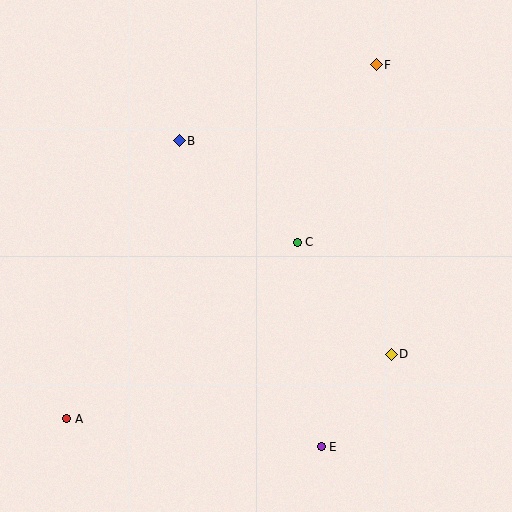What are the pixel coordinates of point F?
Point F is at (376, 65).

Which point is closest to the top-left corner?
Point B is closest to the top-left corner.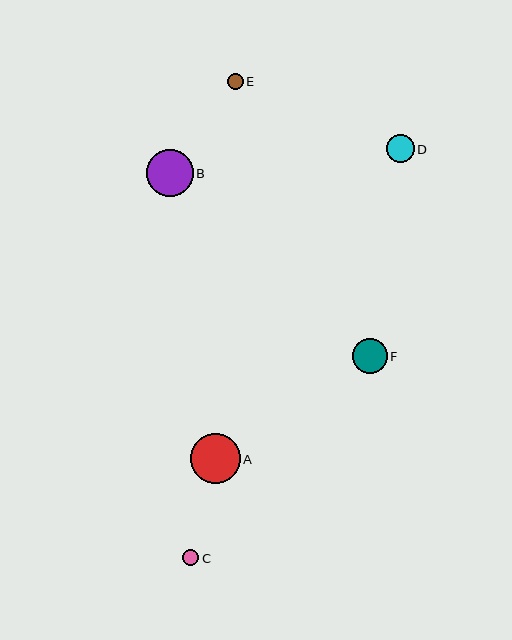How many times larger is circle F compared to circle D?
Circle F is approximately 1.2 times the size of circle D.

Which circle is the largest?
Circle A is the largest with a size of approximately 50 pixels.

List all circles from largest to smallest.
From largest to smallest: A, B, F, D, C, E.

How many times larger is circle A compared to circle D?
Circle A is approximately 1.8 times the size of circle D.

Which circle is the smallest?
Circle E is the smallest with a size of approximately 16 pixels.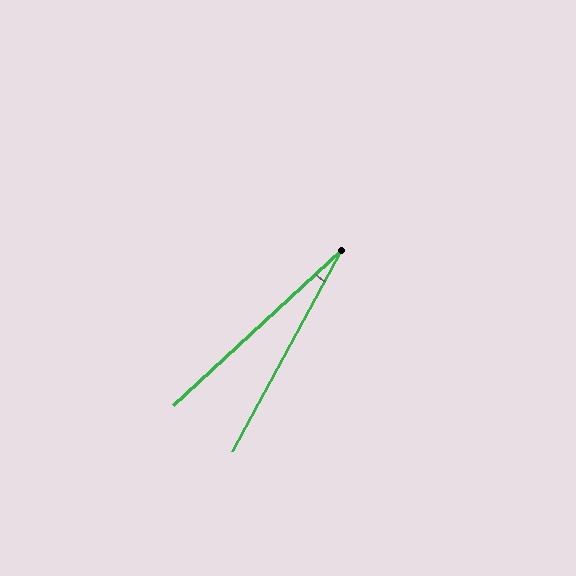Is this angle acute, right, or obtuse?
It is acute.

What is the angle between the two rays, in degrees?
Approximately 19 degrees.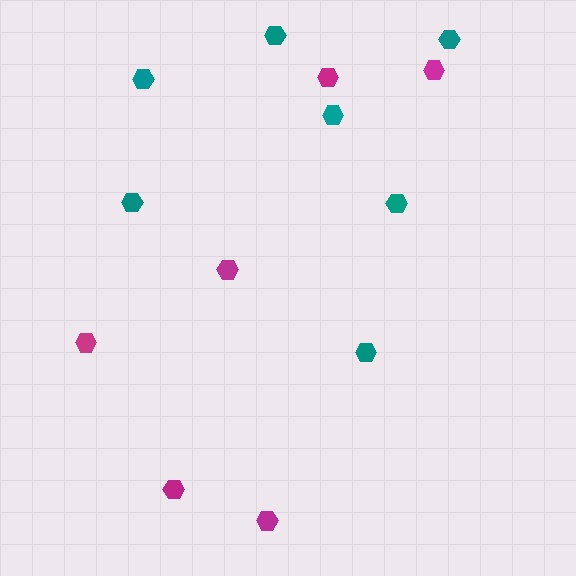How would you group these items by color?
There are 2 groups: one group of teal hexagons (7) and one group of magenta hexagons (6).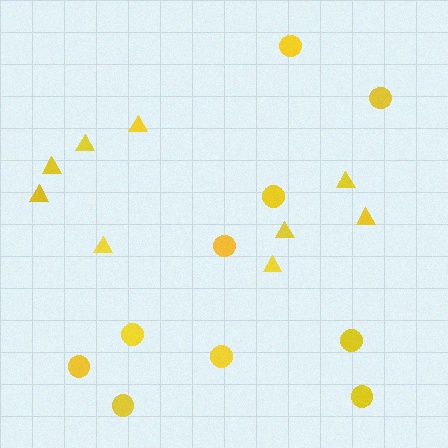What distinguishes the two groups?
There are 2 groups: one group of circles (10) and one group of triangles (9).